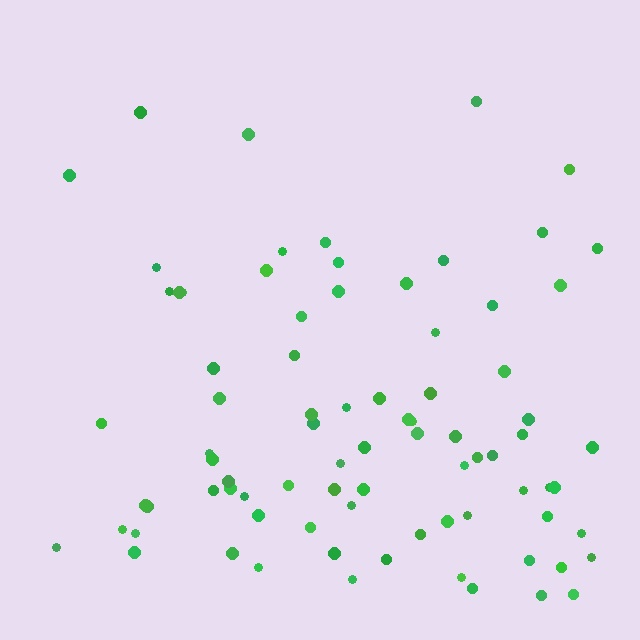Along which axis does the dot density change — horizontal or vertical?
Vertical.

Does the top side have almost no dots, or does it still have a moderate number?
Still a moderate number, just noticeably fewer than the bottom.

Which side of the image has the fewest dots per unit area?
The top.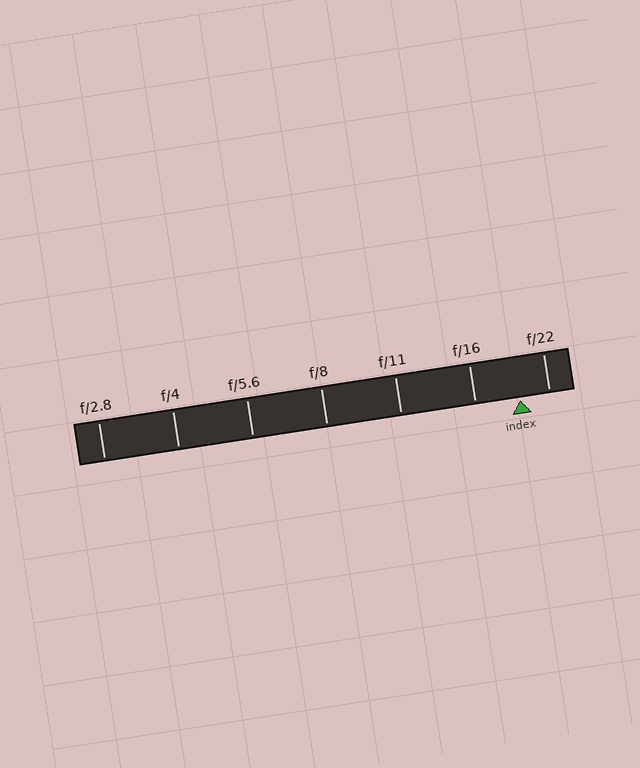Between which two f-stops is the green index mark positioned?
The index mark is between f/16 and f/22.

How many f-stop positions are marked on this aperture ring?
There are 7 f-stop positions marked.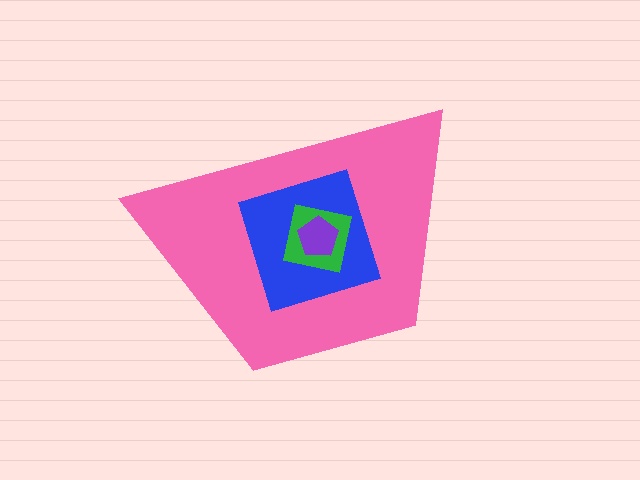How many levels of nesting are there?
4.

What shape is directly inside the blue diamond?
The green square.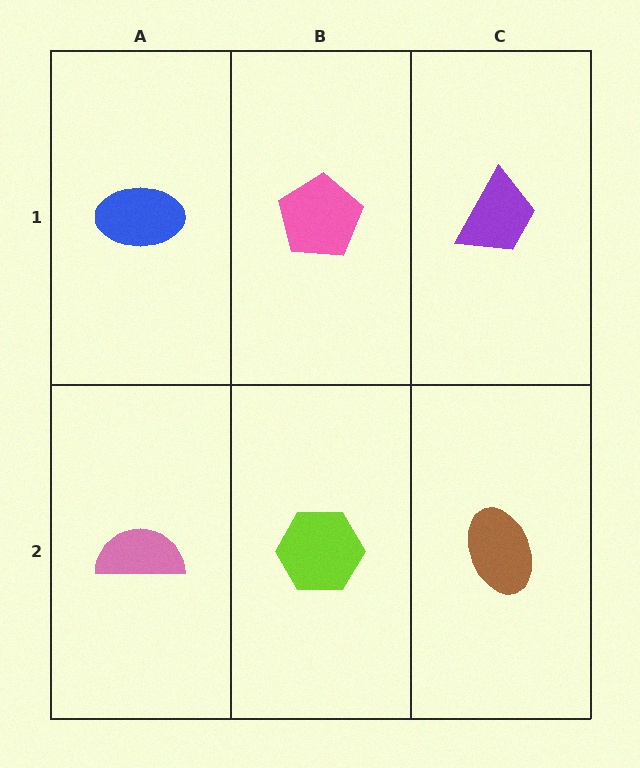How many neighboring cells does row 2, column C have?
2.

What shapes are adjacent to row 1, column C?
A brown ellipse (row 2, column C), a pink pentagon (row 1, column B).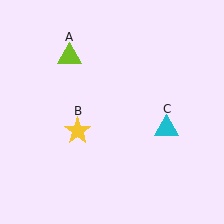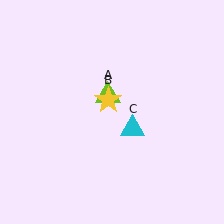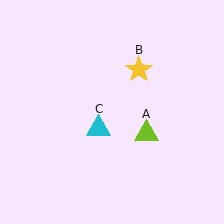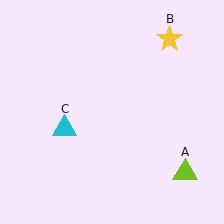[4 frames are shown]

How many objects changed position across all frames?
3 objects changed position: lime triangle (object A), yellow star (object B), cyan triangle (object C).